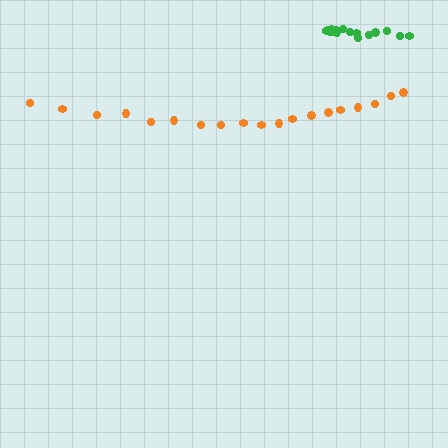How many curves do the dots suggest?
There are 2 distinct paths.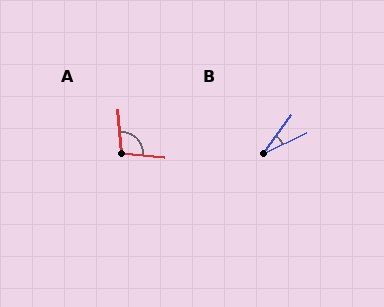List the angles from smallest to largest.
B (28°), A (99°).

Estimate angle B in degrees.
Approximately 28 degrees.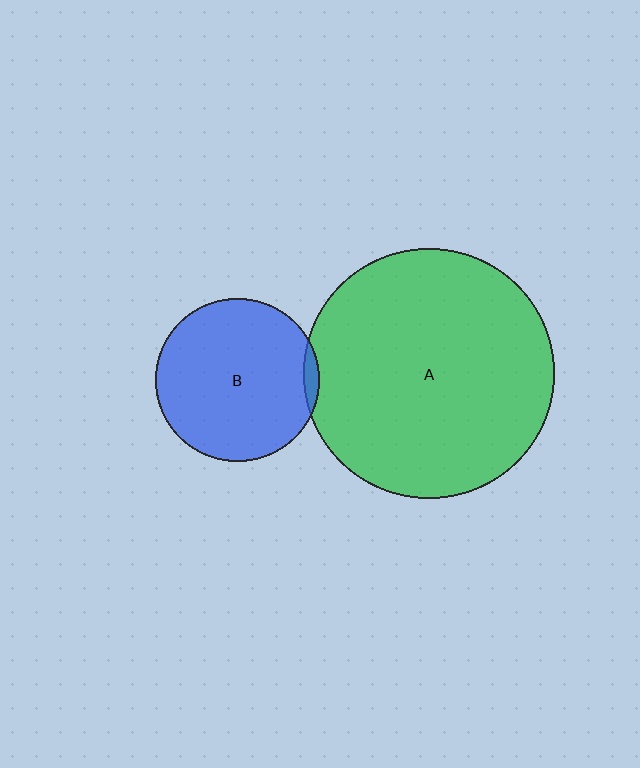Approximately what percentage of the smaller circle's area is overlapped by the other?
Approximately 5%.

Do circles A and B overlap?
Yes.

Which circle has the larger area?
Circle A (green).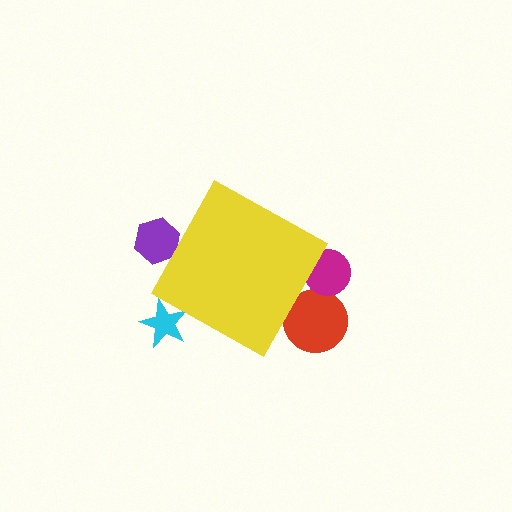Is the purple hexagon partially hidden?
Yes, the purple hexagon is partially hidden behind the yellow diamond.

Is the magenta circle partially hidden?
Yes, the magenta circle is partially hidden behind the yellow diamond.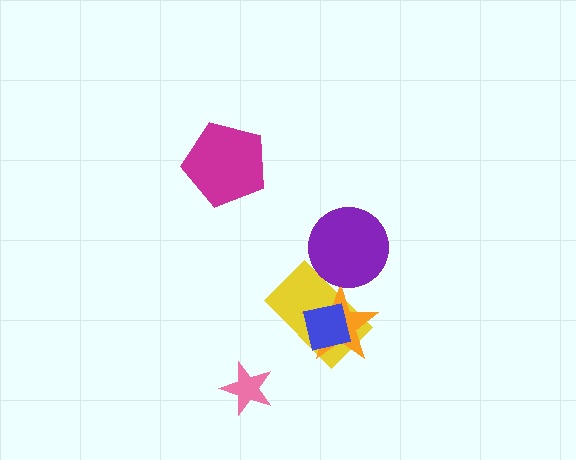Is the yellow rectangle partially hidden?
Yes, it is partially covered by another shape.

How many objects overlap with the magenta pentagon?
0 objects overlap with the magenta pentagon.